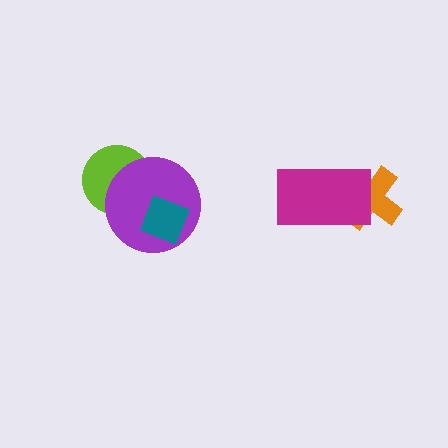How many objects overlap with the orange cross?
1 object overlaps with the orange cross.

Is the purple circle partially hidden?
Yes, it is partially covered by another shape.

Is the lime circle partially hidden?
Yes, it is partially covered by another shape.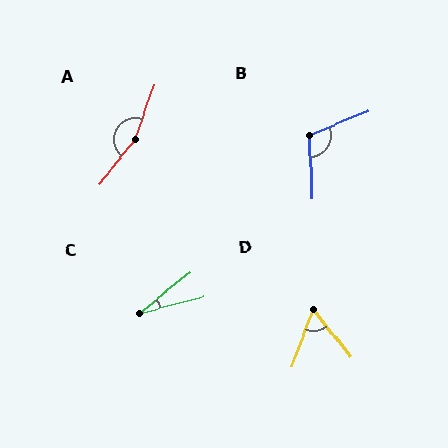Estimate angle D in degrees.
Approximately 59 degrees.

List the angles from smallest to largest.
C (25°), D (59°), B (110°), A (160°).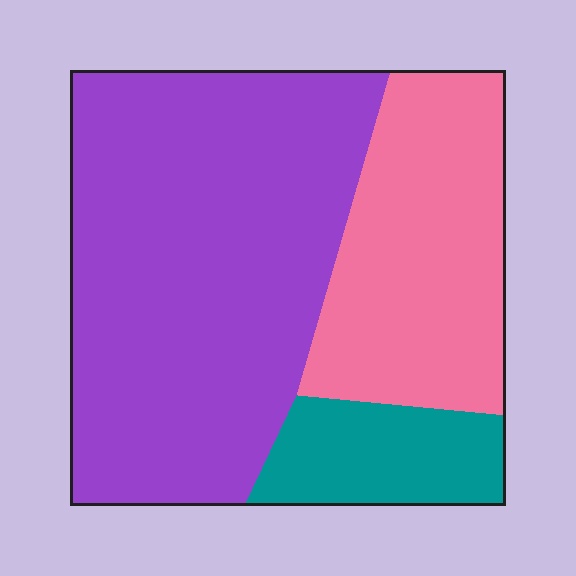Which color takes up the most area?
Purple, at roughly 60%.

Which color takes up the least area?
Teal, at roughly 15%.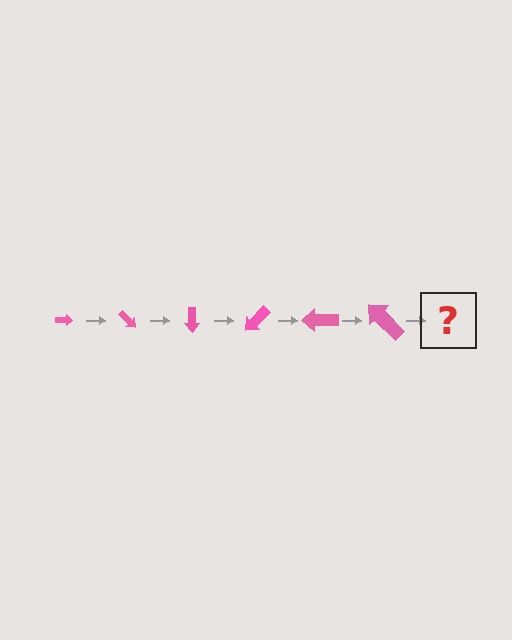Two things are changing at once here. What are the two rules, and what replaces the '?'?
The two rules are that the arrow grows larger each step and it rotates 45 degrees each step. The '?' should be an arrow, larger than the previous one and rotated 270 degrees from the start.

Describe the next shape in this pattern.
It should be an arrow, larger than the previous one and rotated 270 degrees from the start.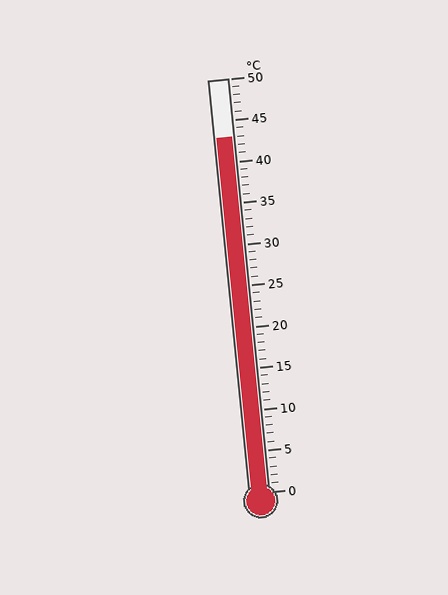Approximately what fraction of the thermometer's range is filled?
The thermometer is filled to approximately 85% of its range.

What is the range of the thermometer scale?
The thermometer scale ranges from 0°C to 50°C.